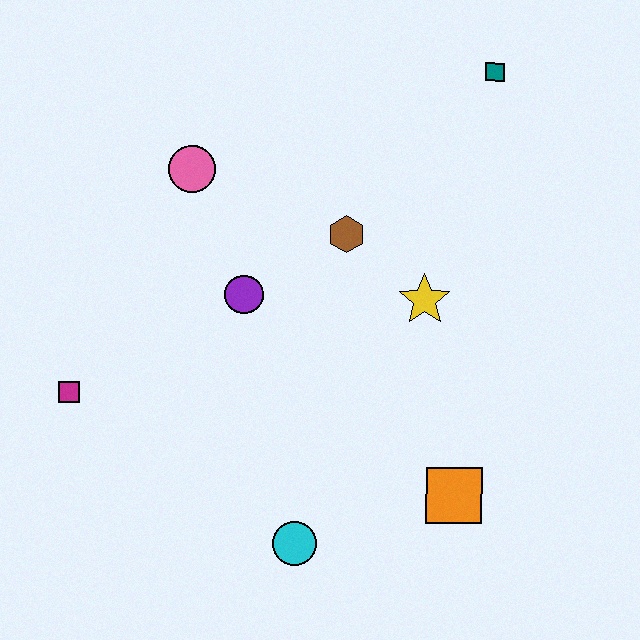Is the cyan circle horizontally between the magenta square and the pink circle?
No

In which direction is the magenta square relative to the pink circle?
The magenta square is below the pink circle.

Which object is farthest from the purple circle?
The teal square is farthest from the purple circle.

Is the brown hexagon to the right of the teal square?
No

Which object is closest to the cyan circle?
The orange square is closest to the cyan circle.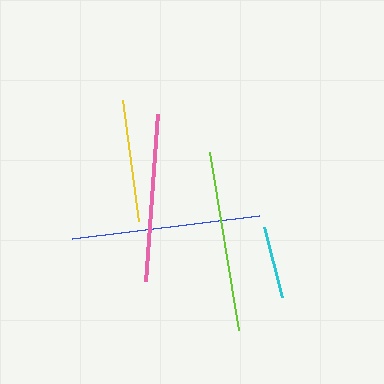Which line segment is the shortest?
The cyan line is the shortest at approximately 72 pixels.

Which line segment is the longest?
The blue line is the longest at approximately 188 pixels.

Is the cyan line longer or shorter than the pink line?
The pink line is longer than the cyan line.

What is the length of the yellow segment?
The yellow segment is approximately 122 pixels long.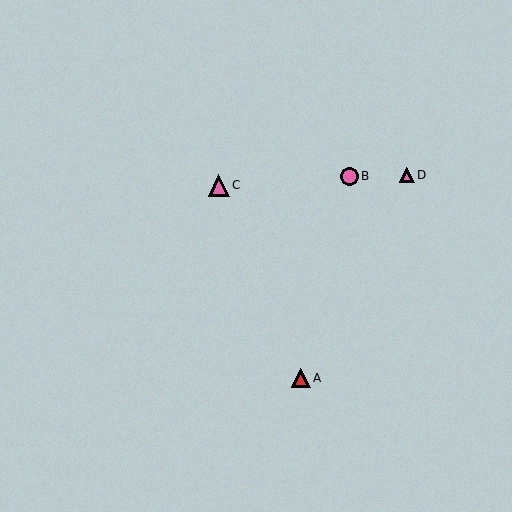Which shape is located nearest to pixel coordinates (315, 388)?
The red triangle (labeled A) at (301, 378) is nearest to that location.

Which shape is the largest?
The pink triangle (labeled C) is the largest.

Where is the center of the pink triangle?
The center of the pink triangle is at (219, 185).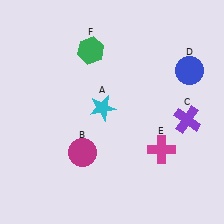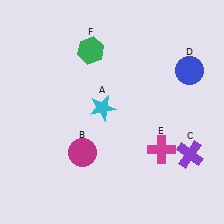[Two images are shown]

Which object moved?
The purple cross (C) moved down.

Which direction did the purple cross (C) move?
The purple cross (C) moved down.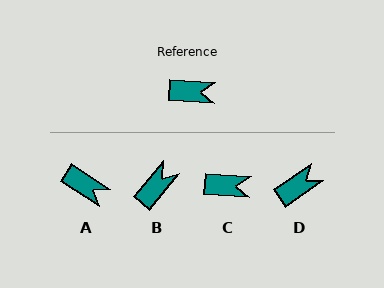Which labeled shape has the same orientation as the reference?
C.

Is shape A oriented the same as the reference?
No, it is off by about 29 degrees.